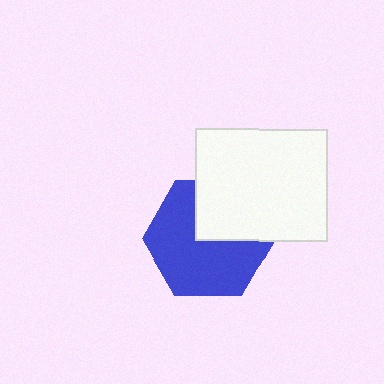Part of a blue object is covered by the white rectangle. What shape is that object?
It is a hexagon.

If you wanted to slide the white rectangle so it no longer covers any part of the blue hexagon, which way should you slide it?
Slide it up — that is the most direct way to separate the two shapes.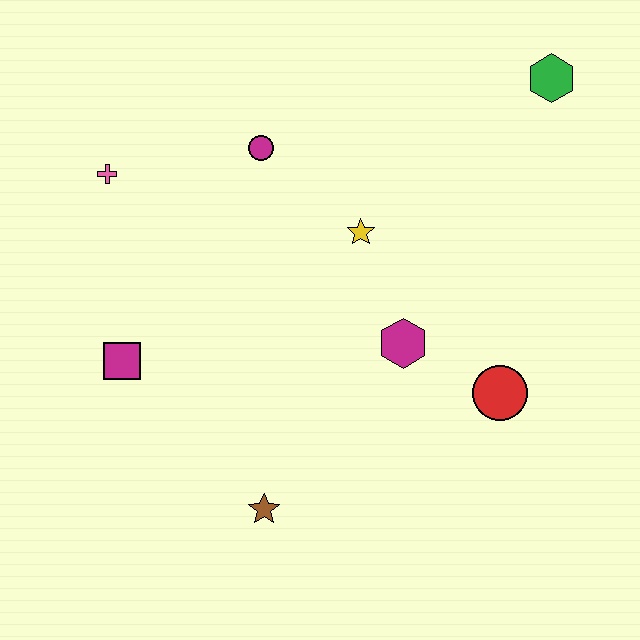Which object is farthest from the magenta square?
The green hexagon is farthest from the magenta square.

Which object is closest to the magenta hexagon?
The red circle is closest to the magenta hexagon.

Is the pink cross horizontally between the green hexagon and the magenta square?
No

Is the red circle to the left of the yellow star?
No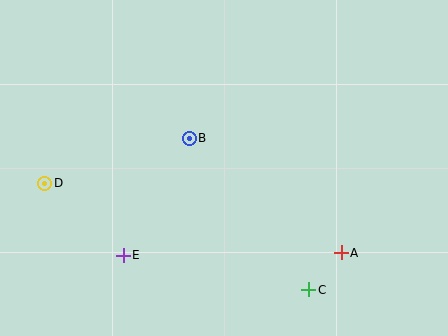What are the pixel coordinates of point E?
Point E is at (123, 255).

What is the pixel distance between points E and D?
The distance between E and D is 106 pixels.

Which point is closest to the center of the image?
Point B at (189, 138) is closest to the center.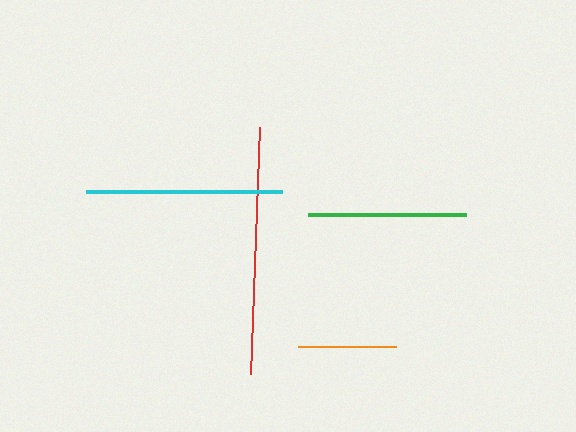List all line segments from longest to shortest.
From longest to shortest: red, cyan, green, orange.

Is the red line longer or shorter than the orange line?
The red line is longer than the orange line.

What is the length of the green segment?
The green segment is approximately 158 pixels long.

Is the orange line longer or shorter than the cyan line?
The cyan line is longer than the orange line.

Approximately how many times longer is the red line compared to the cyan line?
The red line is approximately 1.3 times the length of the cyan line.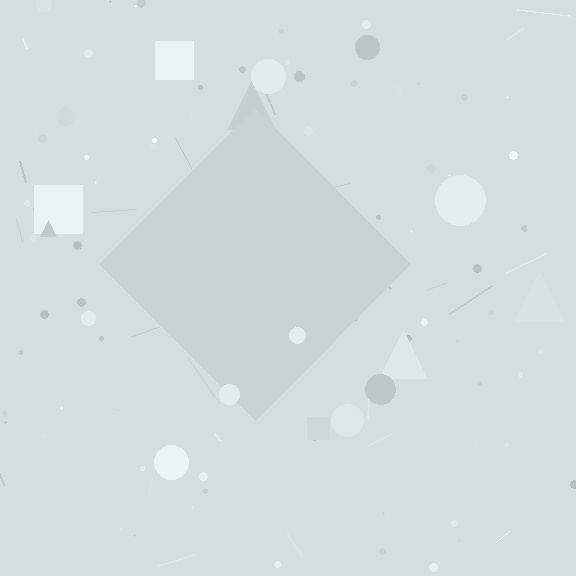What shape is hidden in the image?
A diamond is hidden in the image.